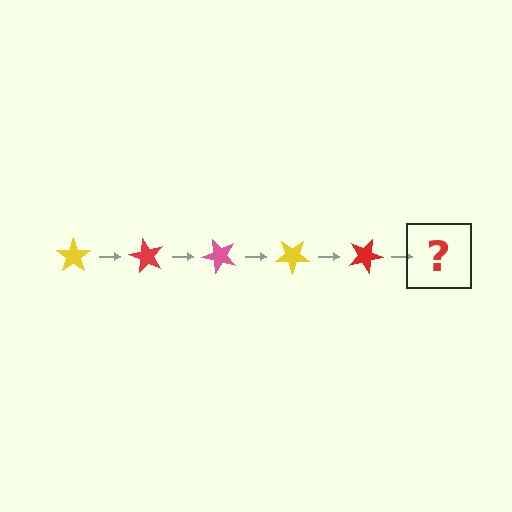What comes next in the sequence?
The next element should be a pink star, rotated 300 degrees from the start.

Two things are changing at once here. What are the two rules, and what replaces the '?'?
The two rules are that it rotates 60 degrees each step and the color cycles through yellow, red, and pink. The '?' should be a pink star, rotated 300 degrees from the start.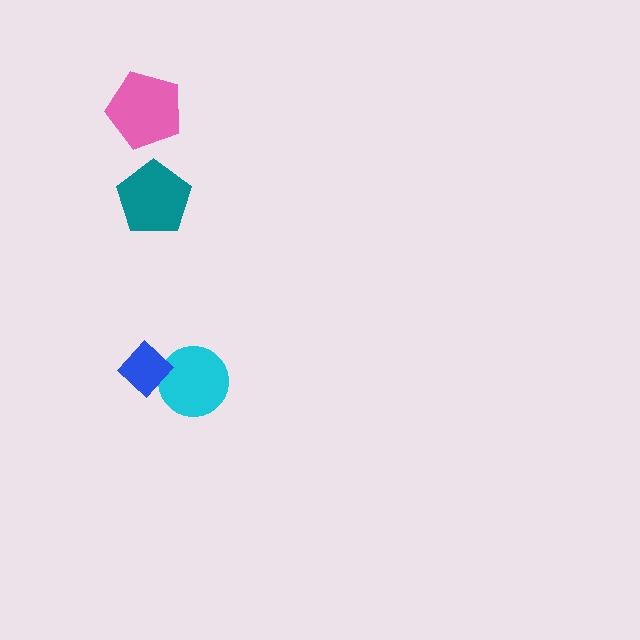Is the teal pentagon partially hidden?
No, no other shape covers it.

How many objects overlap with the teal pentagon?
0 objects overlap with the teal pentagon.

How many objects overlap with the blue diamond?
1 object overlaps with the blue diamond.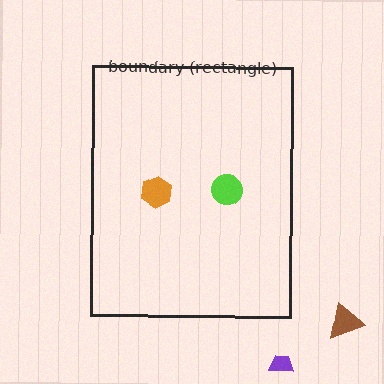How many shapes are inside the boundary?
2 inside, 2 outside.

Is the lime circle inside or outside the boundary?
Inside.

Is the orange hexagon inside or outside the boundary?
Inside.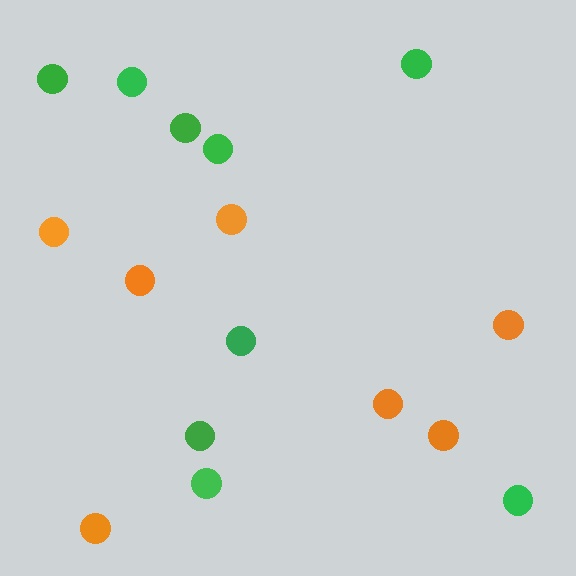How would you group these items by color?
There are 2 groups: one group of green circles (9) and one group of orange circles (7).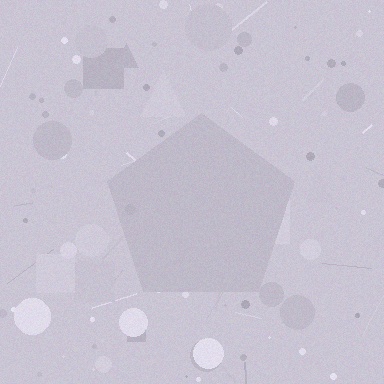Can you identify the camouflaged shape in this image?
The camouflaged shape is a pentagon.